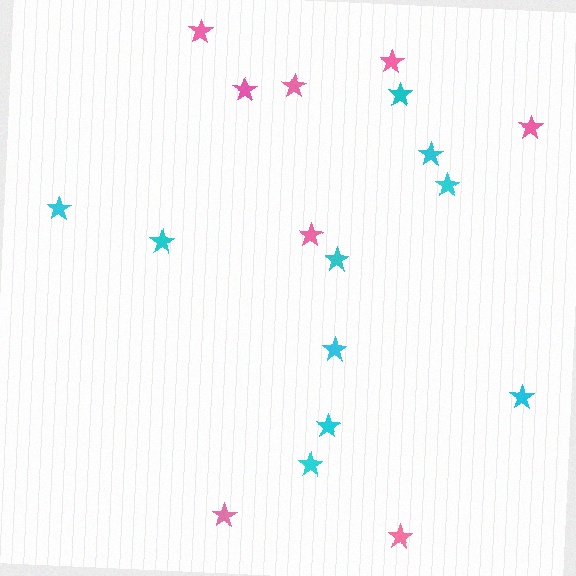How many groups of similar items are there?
There are 2 groups: one group of cyan stars (10) and one group of pink stars (8).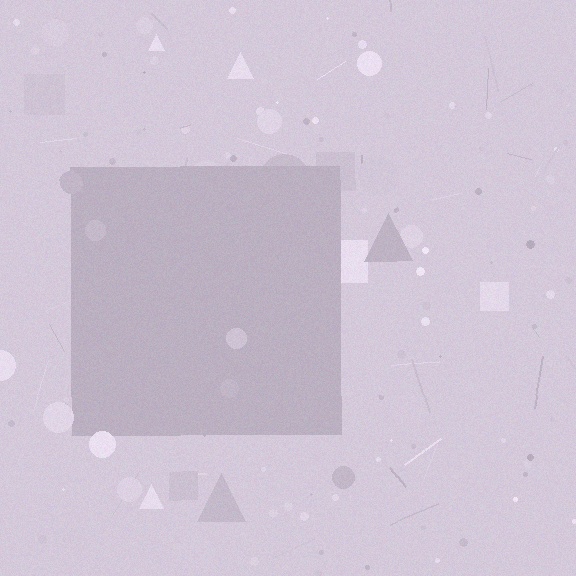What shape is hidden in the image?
A square is hidden in the image.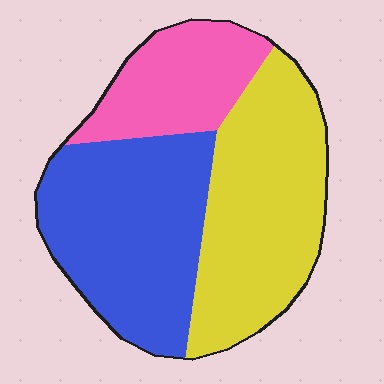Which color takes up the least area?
Pink, at roughly 20%.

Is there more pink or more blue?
Blue.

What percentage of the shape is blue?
Blue covers roughly 40% of the shape.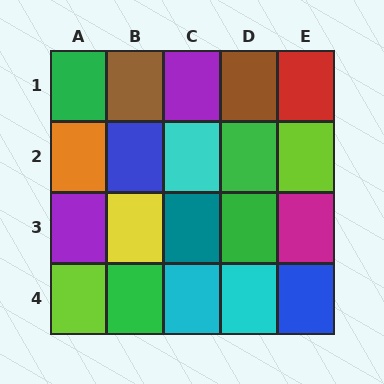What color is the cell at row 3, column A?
Purple.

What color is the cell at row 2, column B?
Blue.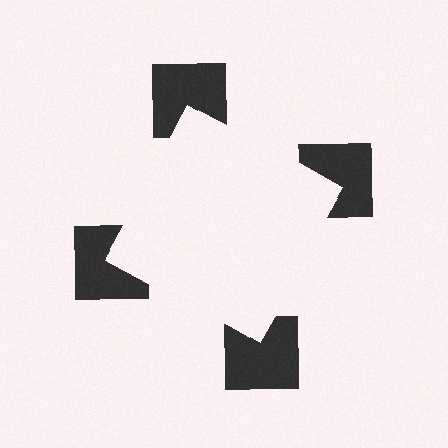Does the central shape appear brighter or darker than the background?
It typically appears slightly brighter than the background, even though no actual brightness change is drawn.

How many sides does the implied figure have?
4 sides.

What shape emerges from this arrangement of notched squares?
An illusory square — its edges are inferred from the aligned wedge cuts in the notched squares, not physically drawn.